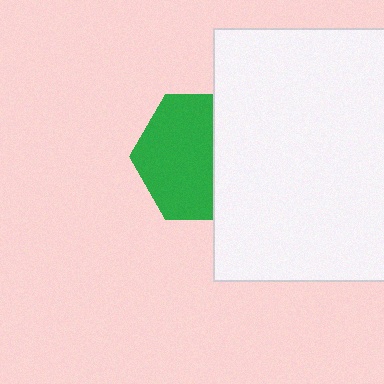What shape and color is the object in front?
The object in front is a white rectangle.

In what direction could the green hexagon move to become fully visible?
The green hexagon could move left. That would shift it out from behind the white rectangle entirely.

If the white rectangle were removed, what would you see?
You would see the complete green hexagon.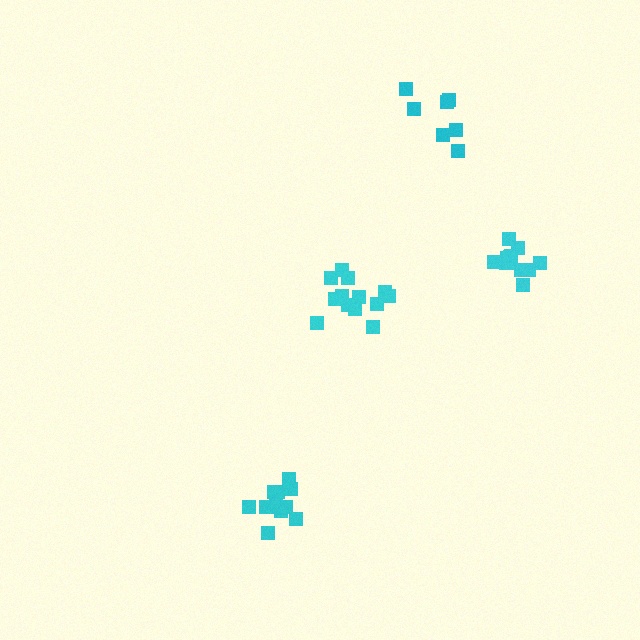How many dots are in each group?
Group 1: 12 dots, Group 2: 12 dots, Group 3: 13 dots, Group 4: 7 dots (44 total).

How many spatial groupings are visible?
There are 4 spatial groupings.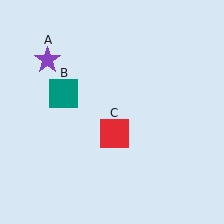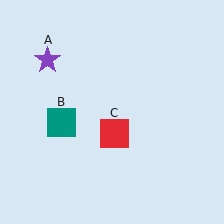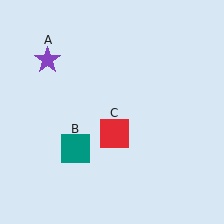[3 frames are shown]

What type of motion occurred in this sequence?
The teal square (object B) rotated counterclockwise around the center of the scene.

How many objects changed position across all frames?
1 object changed position: teal square (object B).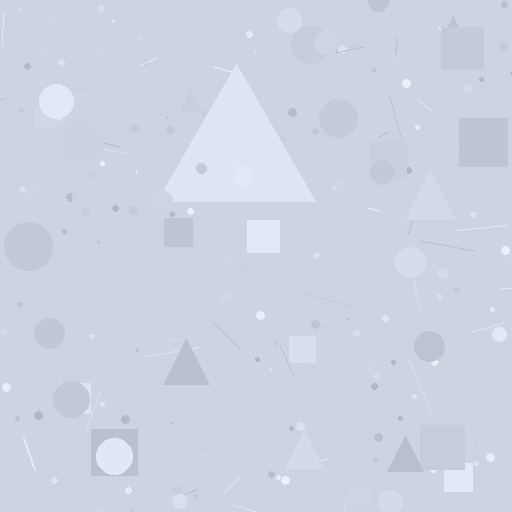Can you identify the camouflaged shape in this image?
The camouflaged shape is a triangle.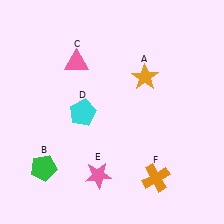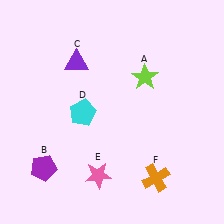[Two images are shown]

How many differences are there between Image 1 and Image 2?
There are 3 differences between the two images.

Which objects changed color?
A changed from orange to lime. B changed from green to purple. C changed from pink to purple.